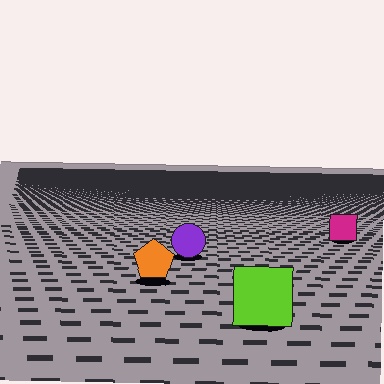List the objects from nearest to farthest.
From nearest to farthest: the lime square, the orange pentagon, the purple circle, the magenta square.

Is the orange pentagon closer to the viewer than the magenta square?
Yes. The orange pentagon is closer — you can tell from the texture gradient: the ground texture is coarser near it.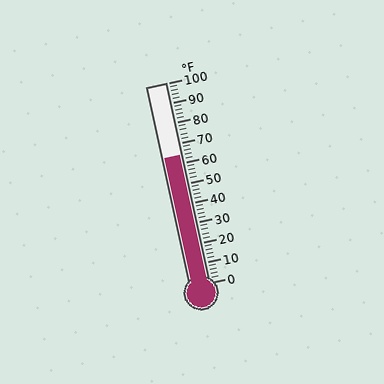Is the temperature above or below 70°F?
The temperature is below 70°F.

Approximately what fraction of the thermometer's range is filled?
The thermometer is filled to approximately 65% of its range.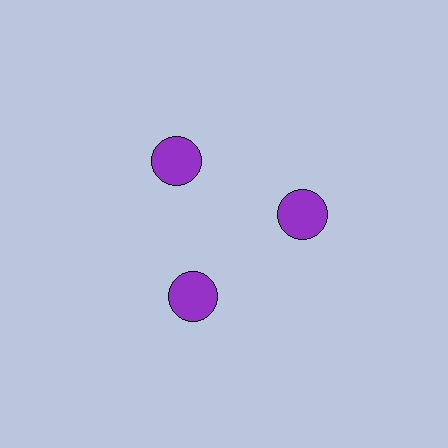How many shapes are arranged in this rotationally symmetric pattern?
There are 3 shapes, arranged in 3 groups of 1.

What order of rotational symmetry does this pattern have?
This pattern has 3-fold rotational symmetry.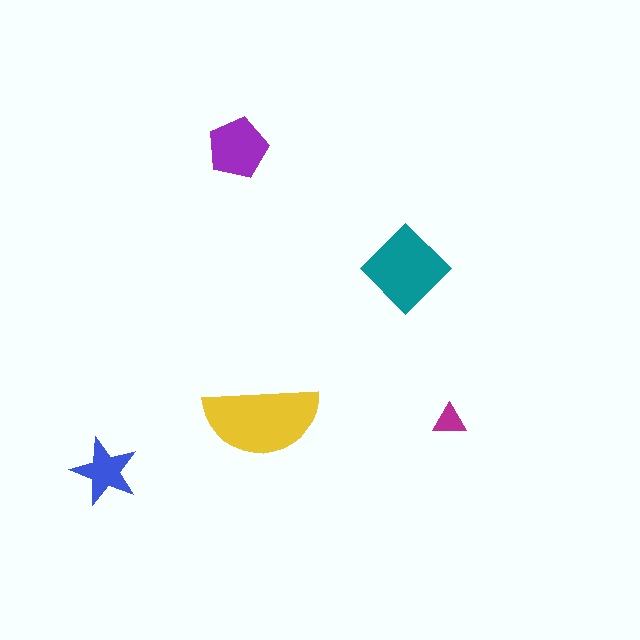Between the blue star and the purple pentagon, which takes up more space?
The purple pentagon.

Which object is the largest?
The yellow semicircle.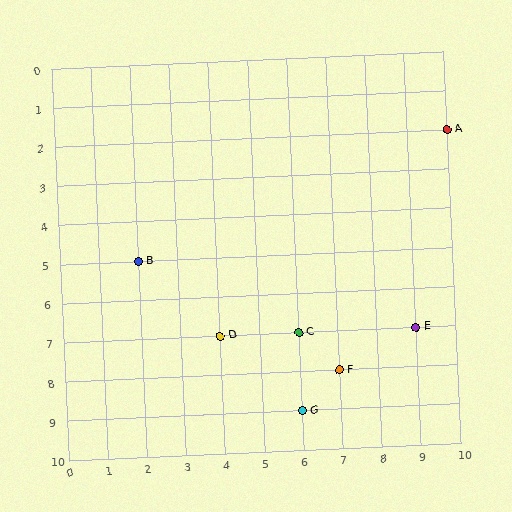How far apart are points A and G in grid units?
Points A and G are 4 columns and 7 rows apart (about 8.1 grid units diagonally).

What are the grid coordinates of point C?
Point C is at grid coordinates (6, 7).